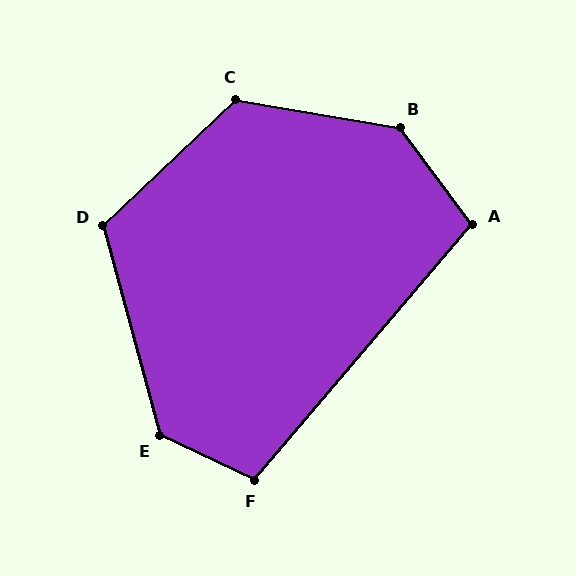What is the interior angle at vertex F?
Approximately 105 degrees (obtuse).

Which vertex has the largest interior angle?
B, at approximately 137 degrees.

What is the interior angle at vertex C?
Approximately 127 degrees (obtuse).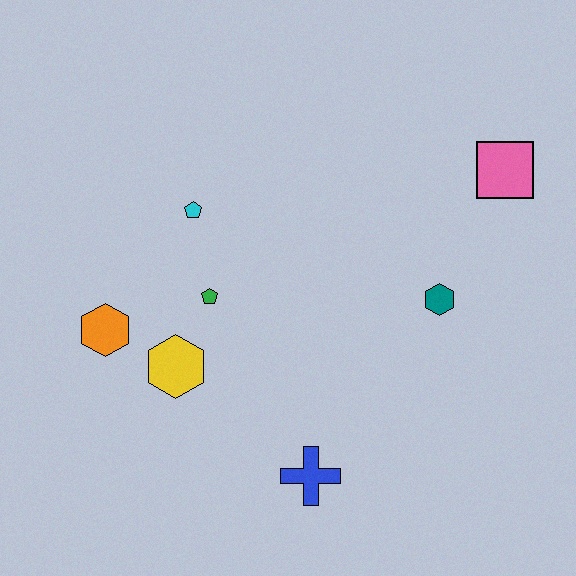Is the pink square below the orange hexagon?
No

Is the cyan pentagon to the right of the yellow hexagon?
Yes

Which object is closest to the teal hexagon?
The pink square is closest to the teal hexagon.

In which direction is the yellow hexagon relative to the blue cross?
The yellow hexagon is to the left of the blue cross.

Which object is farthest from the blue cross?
The pink square is farthest from the blue cross.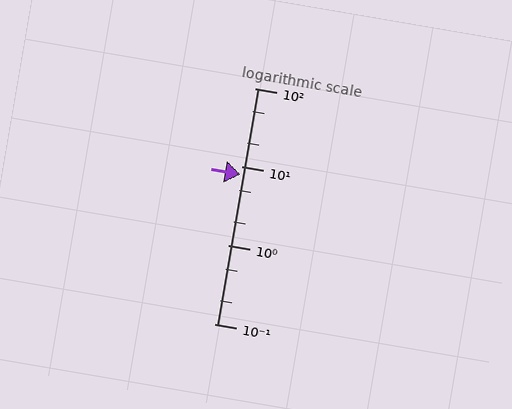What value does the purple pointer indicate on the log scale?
The pointer indicates approximately 7.9.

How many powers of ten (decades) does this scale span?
The scale spans 3 decades, from 0.1 to 100.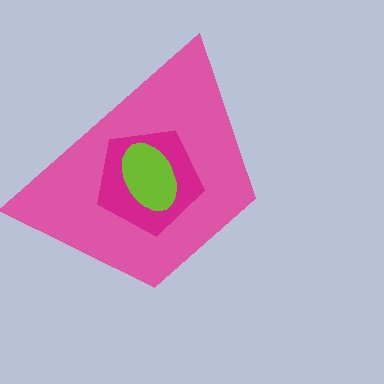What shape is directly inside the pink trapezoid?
The magenta pentagon.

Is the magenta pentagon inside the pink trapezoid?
Yes.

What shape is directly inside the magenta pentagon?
The lime ellipse.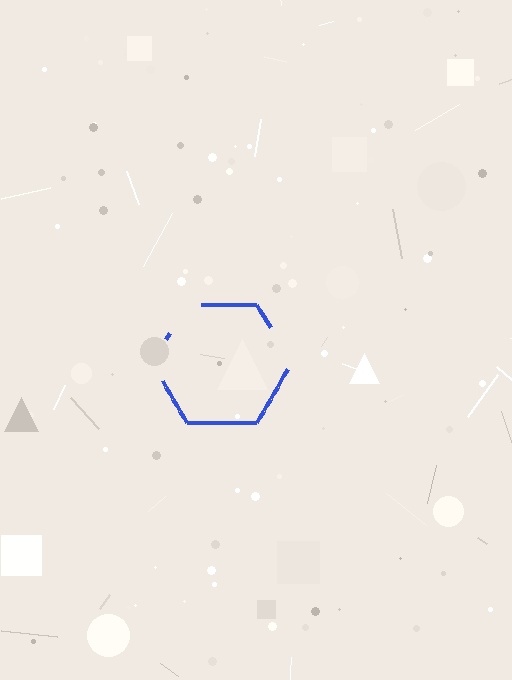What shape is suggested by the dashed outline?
The dashed outline suggests a hexagon.